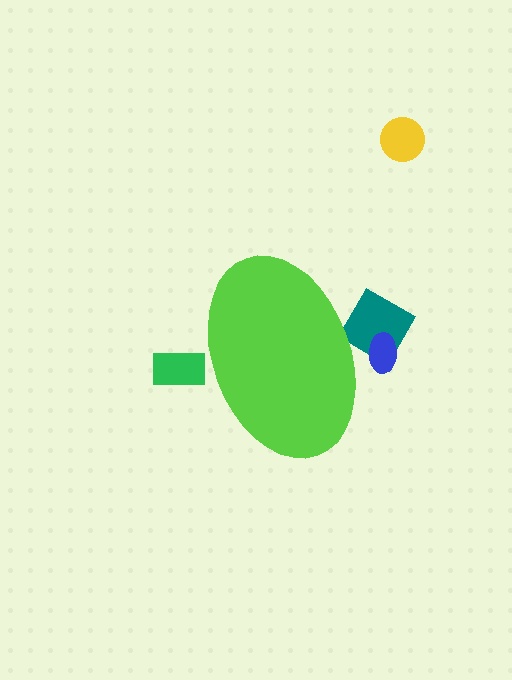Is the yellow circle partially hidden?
No, the yellow circle is fully visible.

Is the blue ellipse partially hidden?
Yes, the blue ellipse is partially hidden behind the lime ellipse.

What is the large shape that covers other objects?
A lime ellipse.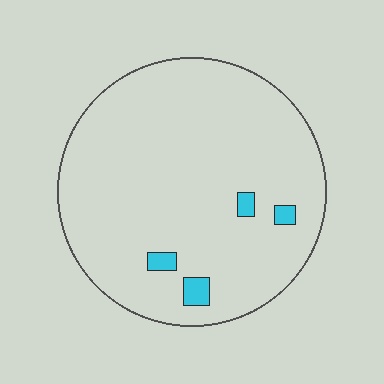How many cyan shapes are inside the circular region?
4.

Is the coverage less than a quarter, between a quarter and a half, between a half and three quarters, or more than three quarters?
Less than a quarter.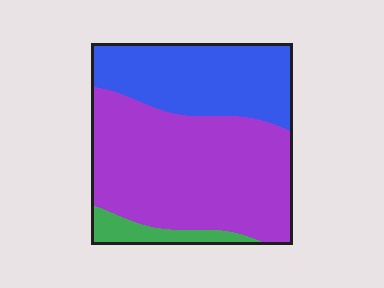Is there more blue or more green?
Blue.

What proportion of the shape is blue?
Blue covers roughly 35% of the shape.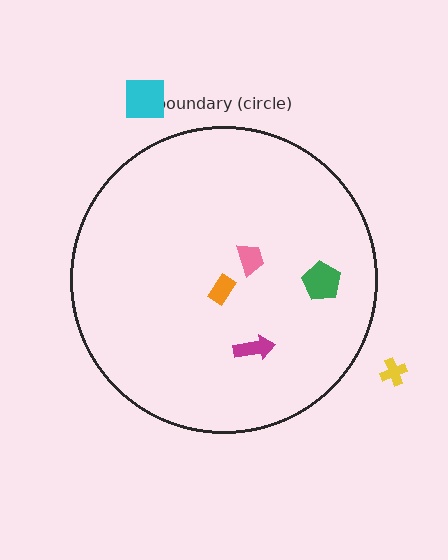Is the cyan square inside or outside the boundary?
Outside.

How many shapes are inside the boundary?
4 inside, 2 outside.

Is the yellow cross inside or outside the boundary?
Outside.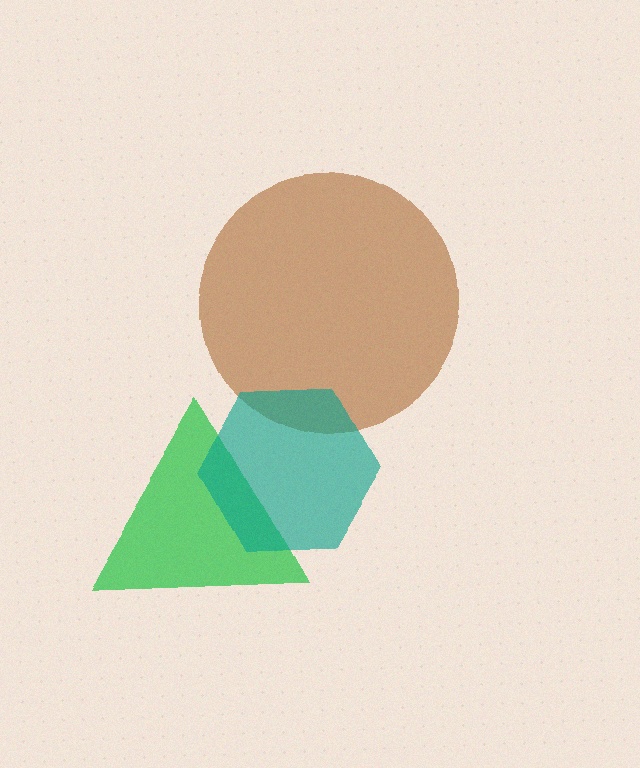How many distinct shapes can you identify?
There are 3 distinct shapes: a green triangle, a brown circle, a teal hexagon.